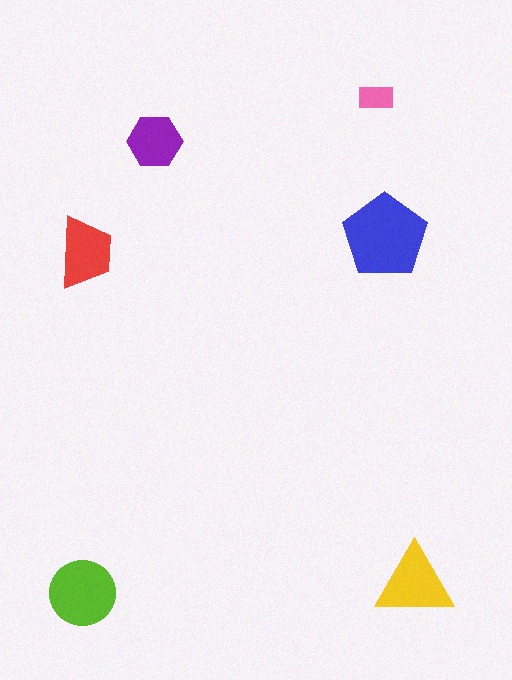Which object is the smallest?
The pink rectangle.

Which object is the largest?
The blue pentagon.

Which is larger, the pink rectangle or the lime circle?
The lime circle.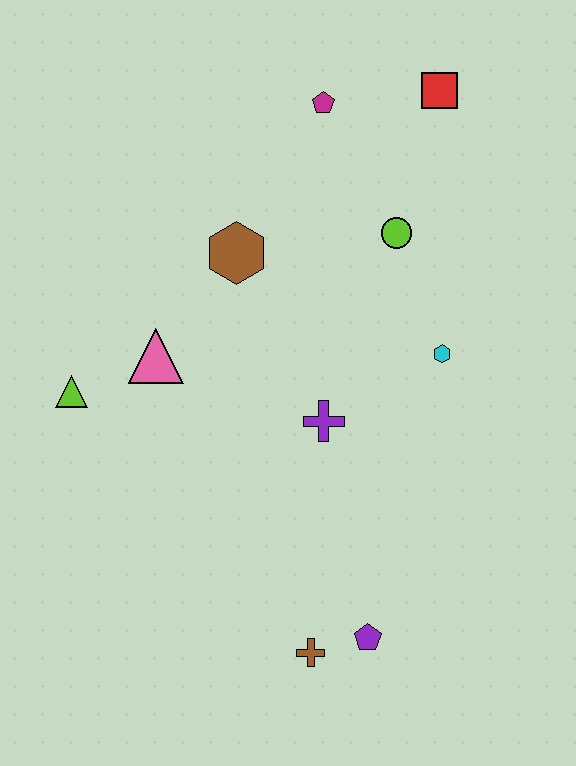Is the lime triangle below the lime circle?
Yes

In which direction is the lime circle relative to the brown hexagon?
The lime circle is to the right of the brown hexagon.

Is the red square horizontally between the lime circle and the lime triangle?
No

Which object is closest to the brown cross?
The purple pentagon is closest to the brown cross.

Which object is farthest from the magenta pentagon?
The brown cross is farthest from the magenta pentagon.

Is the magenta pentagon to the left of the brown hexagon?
No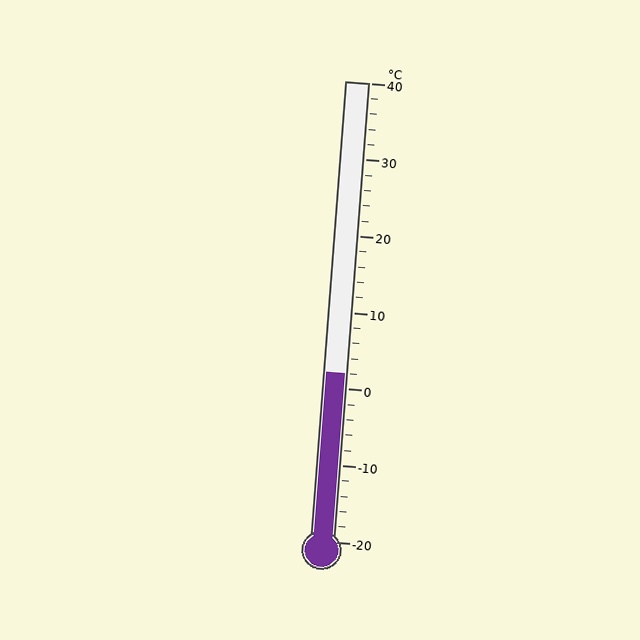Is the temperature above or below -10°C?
The temperature is above -10°C.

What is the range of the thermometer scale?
The thermometer scale ranges from -20°C to 40°C.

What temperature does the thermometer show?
The thermometer shows approximately 2°C.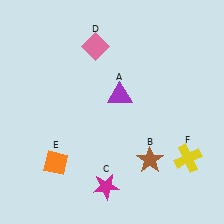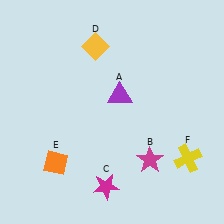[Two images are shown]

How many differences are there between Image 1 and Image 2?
There are 2 differences between the two images.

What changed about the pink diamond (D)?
In Image 1, D is pink. In Image 2, it changed to yellow.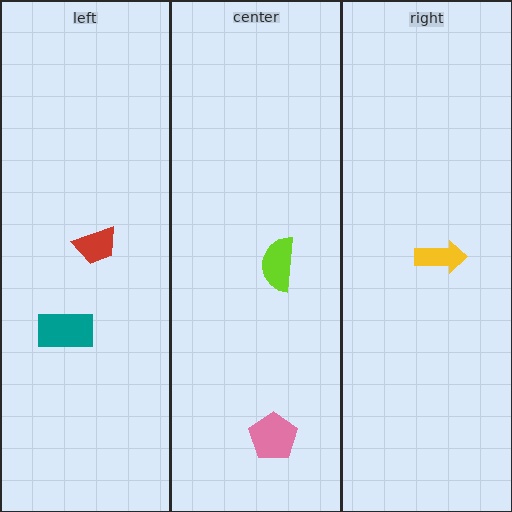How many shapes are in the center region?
2.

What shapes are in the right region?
The yellow arrow.